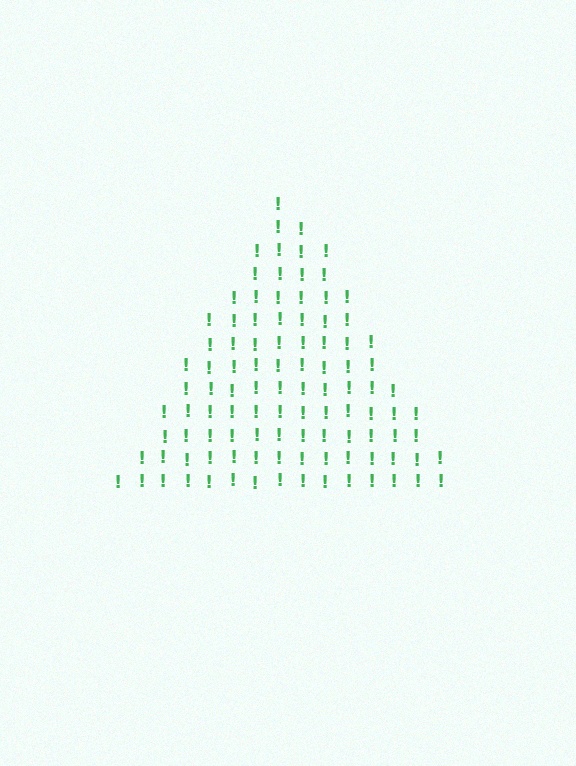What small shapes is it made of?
It is made of small exclamation marks.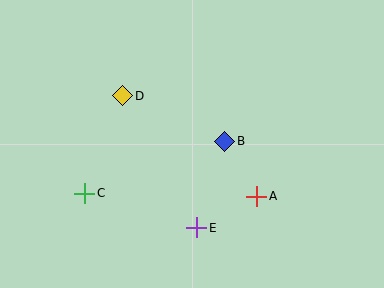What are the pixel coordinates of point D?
Point D is at (123, 96).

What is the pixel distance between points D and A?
The distance between D and A is 168 pixels.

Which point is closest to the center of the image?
Point B at (225, 142) is closest to the center.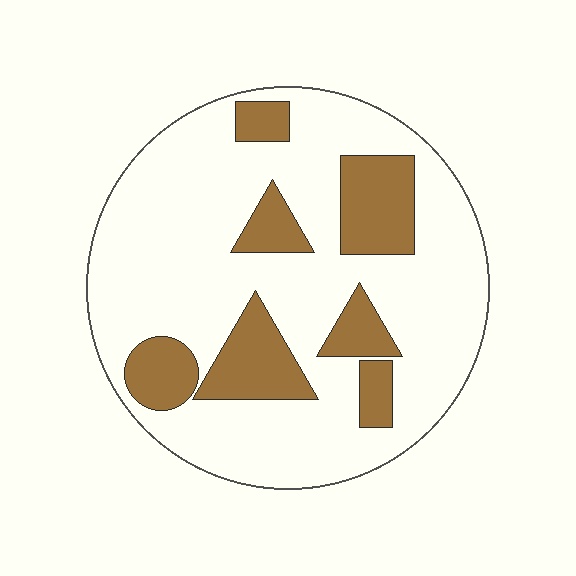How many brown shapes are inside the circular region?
7.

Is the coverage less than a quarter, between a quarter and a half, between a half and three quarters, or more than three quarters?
Less than a quarter.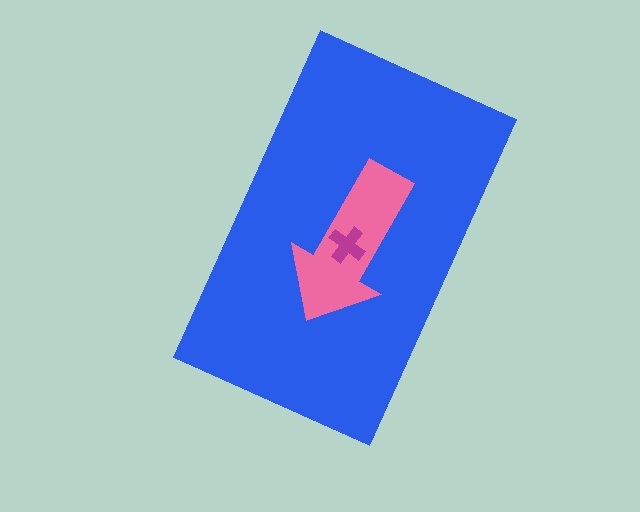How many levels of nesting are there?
3.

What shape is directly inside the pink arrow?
The magenta cross.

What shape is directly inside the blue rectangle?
The pink arrow.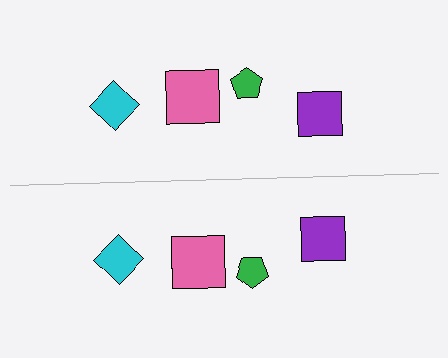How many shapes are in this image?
There are 8 shapes in this image.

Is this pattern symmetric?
Yes, this pattern has bilateral (reflection) symmetry.